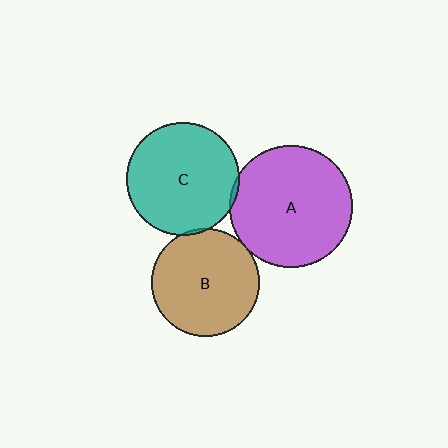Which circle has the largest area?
Circle A (purple).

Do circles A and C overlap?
Yes.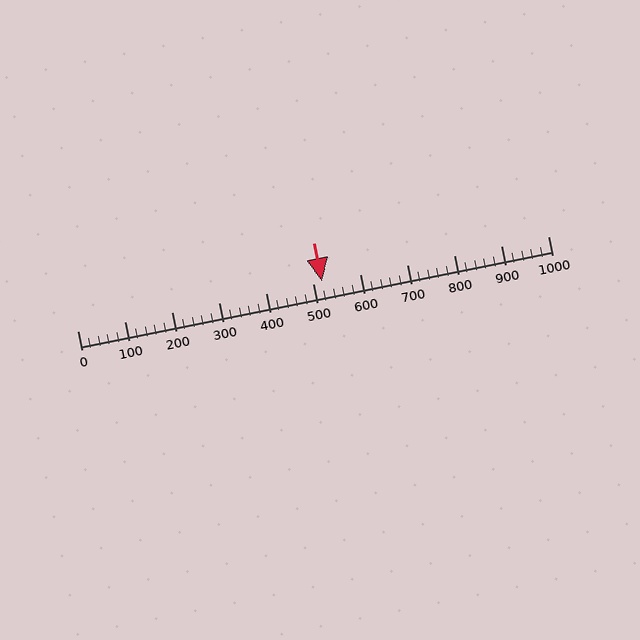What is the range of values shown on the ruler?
The ruler shows values from 0 to 1000.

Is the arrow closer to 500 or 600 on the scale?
The arrow is closer to 500.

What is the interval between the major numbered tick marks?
The major tick marks are spaced 100 units apart.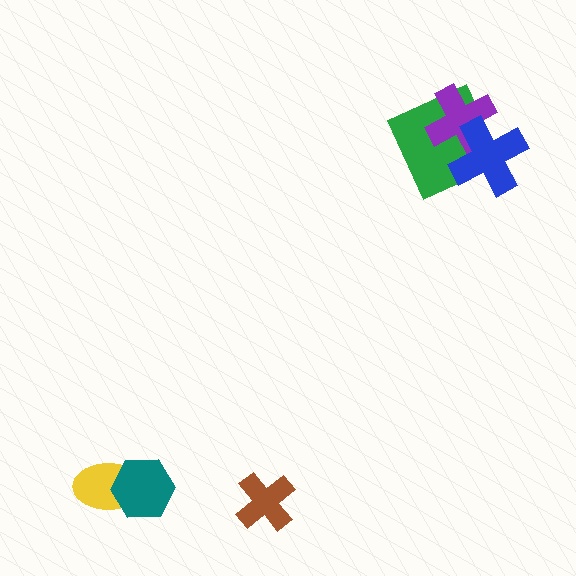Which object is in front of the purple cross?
The blue cross is in front of the purple cross.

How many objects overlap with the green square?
2 objects overlap with the green square.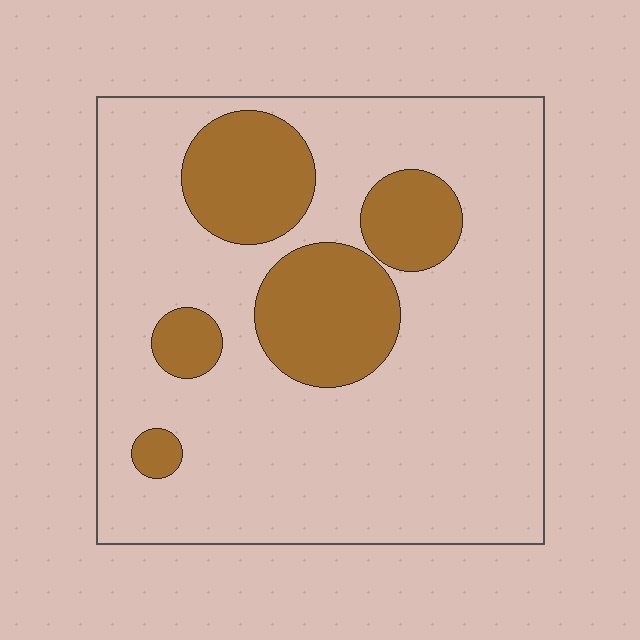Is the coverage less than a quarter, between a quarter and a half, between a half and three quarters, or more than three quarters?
Less than a quarter.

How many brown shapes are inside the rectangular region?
5.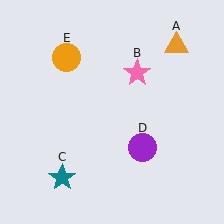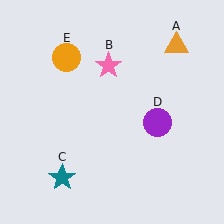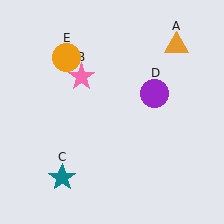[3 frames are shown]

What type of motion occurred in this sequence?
The pink star (object B), purple circle (object D) rotated counterclockwise around the center of the scene.